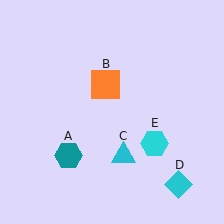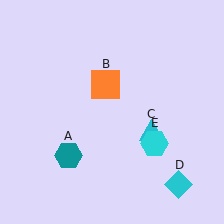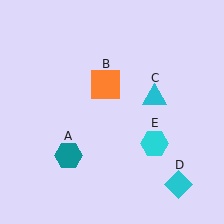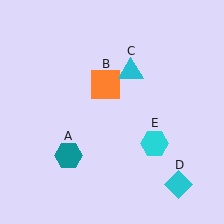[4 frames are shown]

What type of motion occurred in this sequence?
The cyan triangle (object C) rotated counterclockwise around the center of the scene.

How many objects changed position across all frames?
1 object changed position: cyan triangle (object C).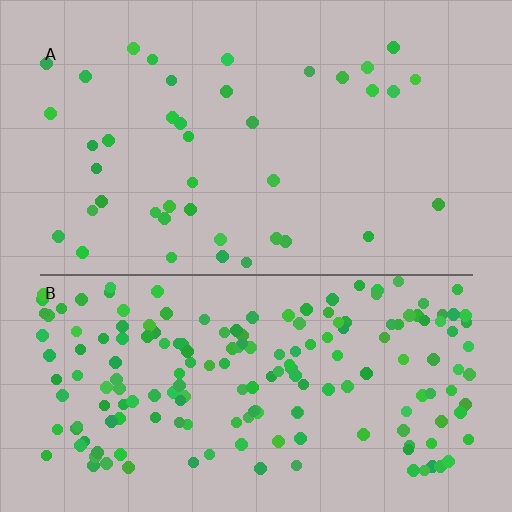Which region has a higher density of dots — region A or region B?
B (the bottom).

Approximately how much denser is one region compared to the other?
Approximately 4.4× — region B over region A.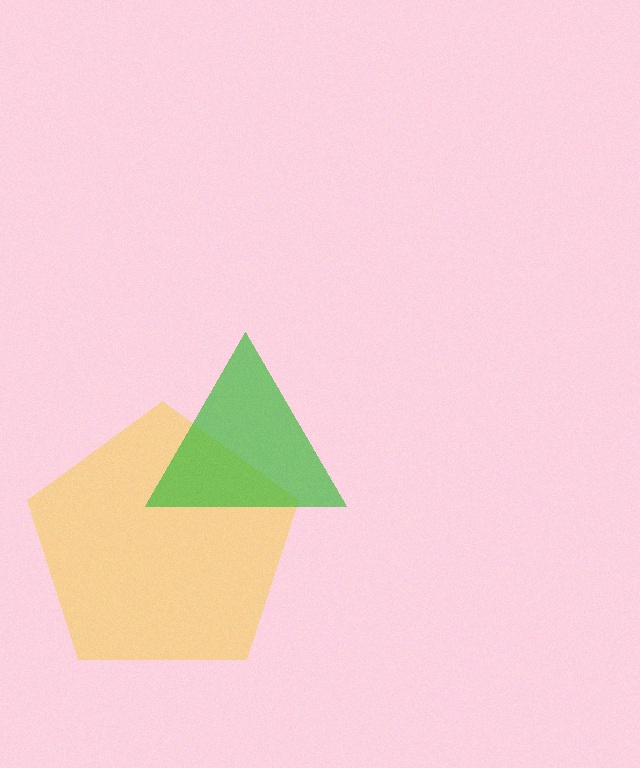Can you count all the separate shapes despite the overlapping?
Yes, there are 2 separate shapes.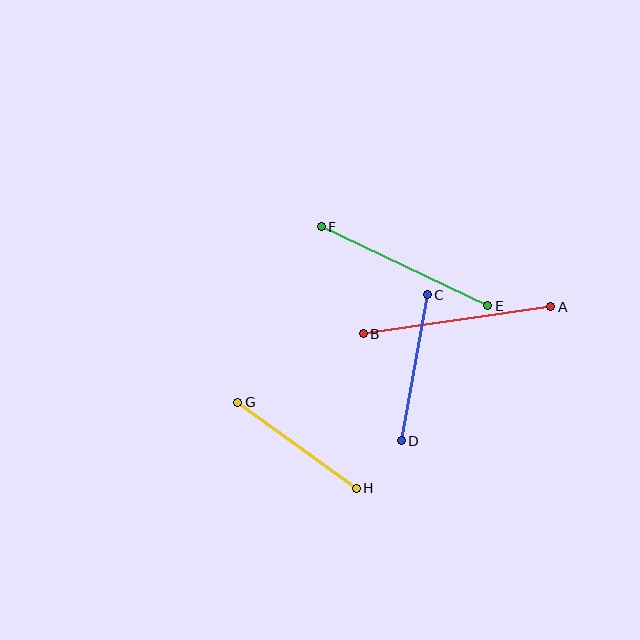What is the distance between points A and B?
The distance is approximately 190 pixels.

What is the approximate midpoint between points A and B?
The midpoint is at approximately (457, 320) pixels.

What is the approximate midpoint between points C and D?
The midpoint is at approximately (414, 368) pixels.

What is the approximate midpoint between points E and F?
The midpoint is at approximately (405, 266) pixels.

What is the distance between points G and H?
The distance is approximately 146 pixels.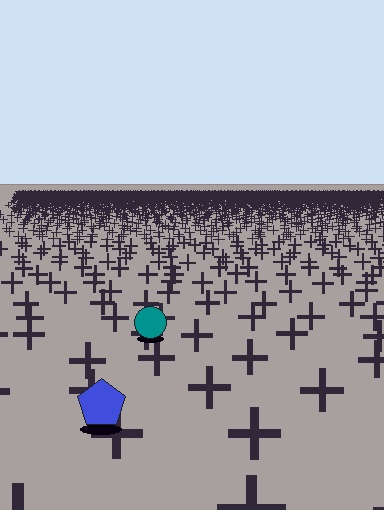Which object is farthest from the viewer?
The teal circle is farthest from the viewer. It appears smaller and the ground texture around it is denser.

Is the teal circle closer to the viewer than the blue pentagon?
No. The blue pentagon is closer — you can tell from the texture gradient: the ground texture is coarser near it.